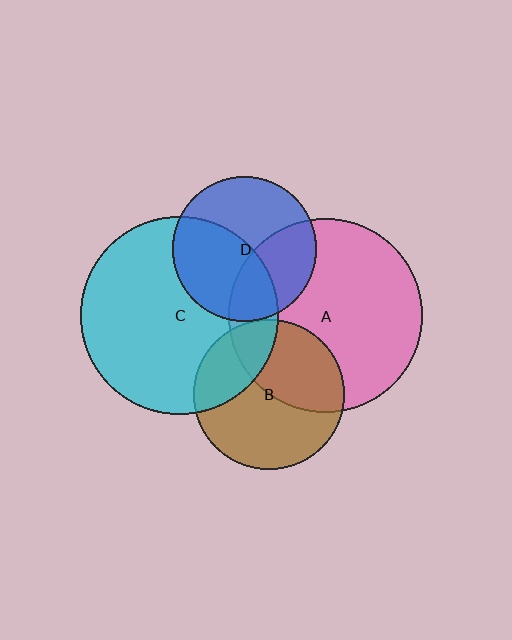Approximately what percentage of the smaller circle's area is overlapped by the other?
Approximately 15%.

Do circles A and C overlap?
Yes.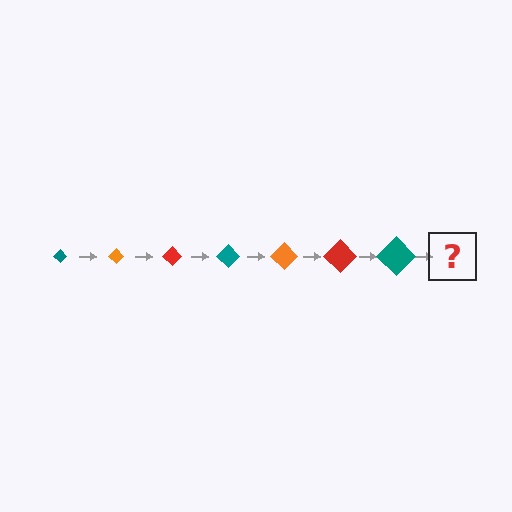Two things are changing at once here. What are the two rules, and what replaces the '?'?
The two rules are that the diamond grows larger each step and the color cycles through teal, orange, and red. The '?' should be an orange diamond, larger than the previous one.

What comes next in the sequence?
The next element should be an orange diamond, larger than the previous one.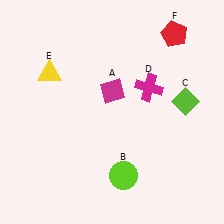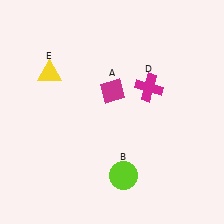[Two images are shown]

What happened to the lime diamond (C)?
The lime diamond (C) was removed in Image 2. It was in the top-right area of Image 1.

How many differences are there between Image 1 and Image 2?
There are 2 differences between the two images.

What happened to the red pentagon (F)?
The red pentagon (F) was removed in Image 2. It was in the top-right area of Image 1.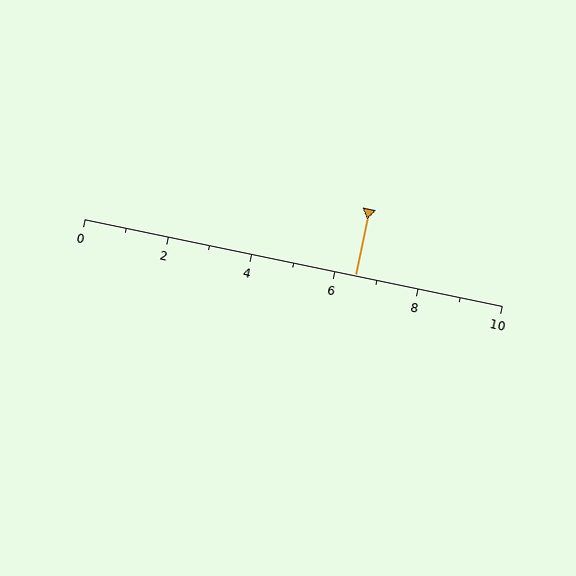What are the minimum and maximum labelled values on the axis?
The axis runs from 0 to 10.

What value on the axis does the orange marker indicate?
The marker indicates approximately 6.5.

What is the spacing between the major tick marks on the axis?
The major ticks are spaced 2 apart.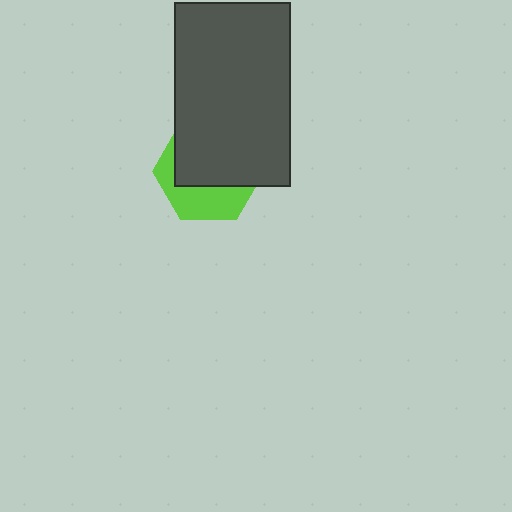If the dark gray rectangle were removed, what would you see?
You would see the complete lime hexagon.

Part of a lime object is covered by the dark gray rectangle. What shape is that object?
It is a hexagon.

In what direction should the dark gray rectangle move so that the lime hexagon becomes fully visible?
The dark gray rectangle should move up. That is the shortest direction to clear the overlap and leave the lime hexagon fully visible.